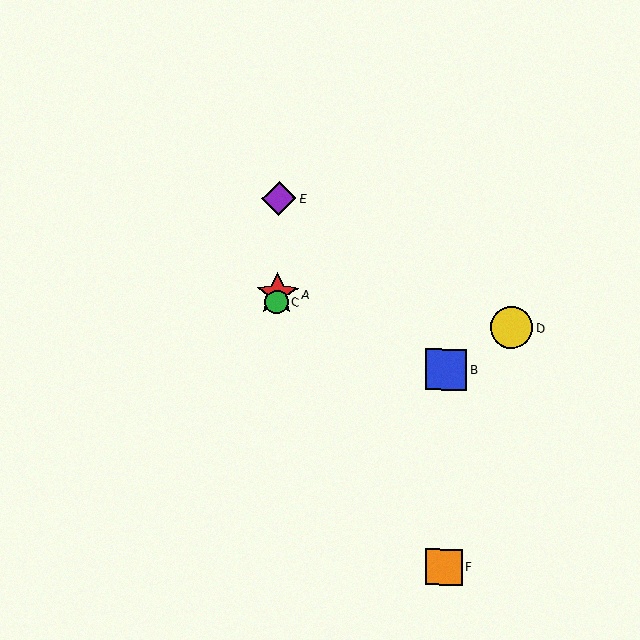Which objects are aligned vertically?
Objects A, C, E are aligned vertically.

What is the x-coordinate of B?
Object B is at x≈446.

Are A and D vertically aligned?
No, A is at x≈277 and D is at x≈511.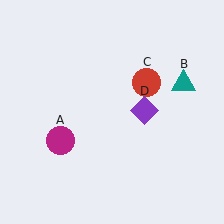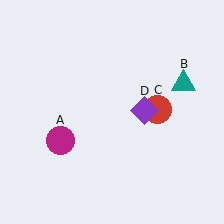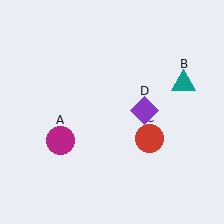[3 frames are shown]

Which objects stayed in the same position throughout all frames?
Magenta circle (object A) and teal triangle (object B) and purple diamond (object D) remained stationary.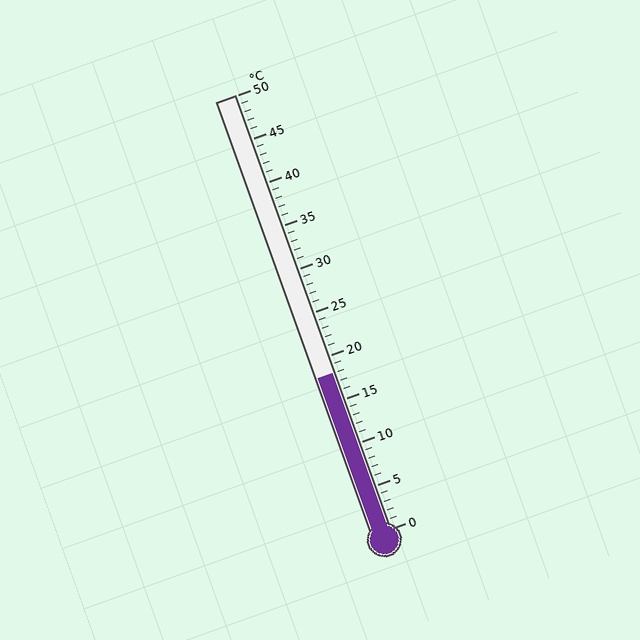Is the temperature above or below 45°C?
The temperature is below 45°C.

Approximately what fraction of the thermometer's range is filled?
The thermometer is filled to approximately 35% of its range.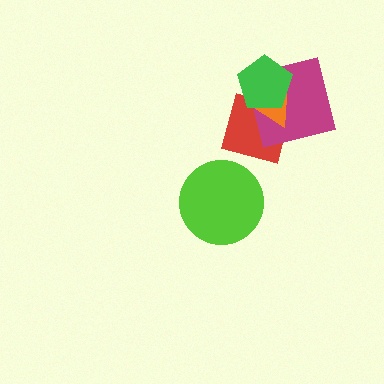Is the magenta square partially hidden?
Yes, it is partially covered by another shape.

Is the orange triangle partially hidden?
Yes, it is partially covered by another shape.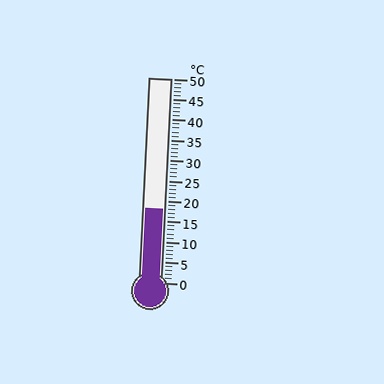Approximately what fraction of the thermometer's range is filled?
The thermometer is filled to approximately 35% of its range.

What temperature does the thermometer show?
The thermometer shows approximately 18°C.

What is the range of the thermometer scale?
The thermometer scale ranges from 0°C to 50°C.